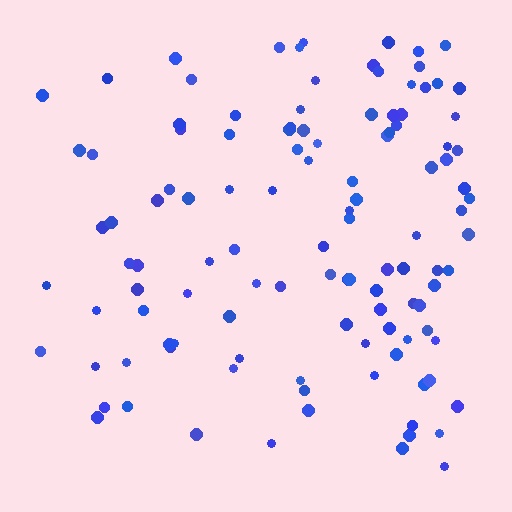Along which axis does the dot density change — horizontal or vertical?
Horizontal.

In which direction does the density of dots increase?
From left to right, with the right side densest.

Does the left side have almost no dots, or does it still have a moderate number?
Still a moderate number, just noticeably fewer than the right.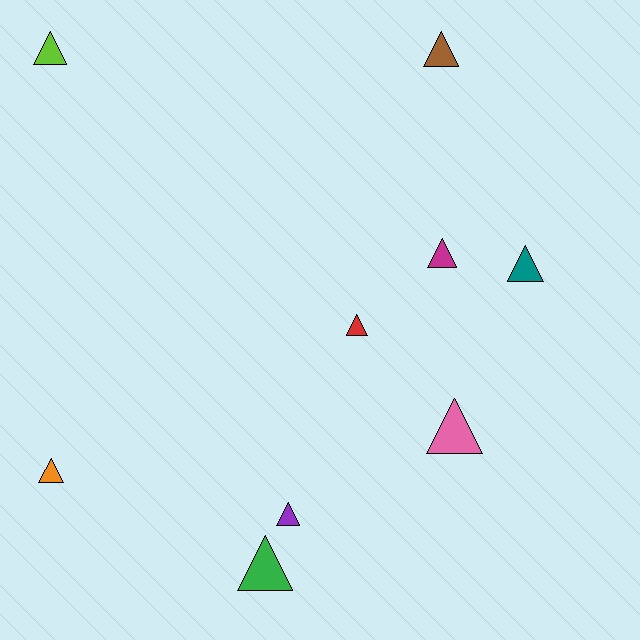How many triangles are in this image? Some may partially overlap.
There are 9 triangles.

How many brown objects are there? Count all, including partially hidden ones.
There is 1 brown object.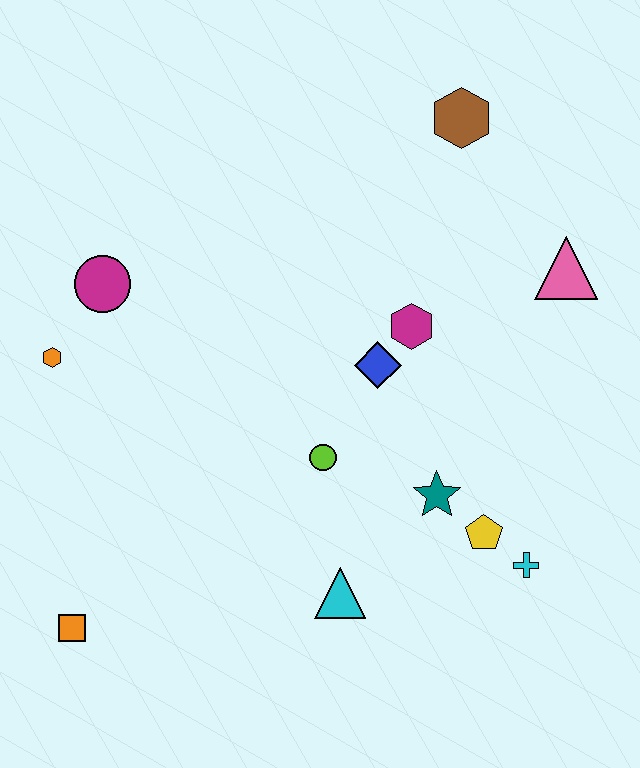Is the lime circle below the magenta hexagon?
Yes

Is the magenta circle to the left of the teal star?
Yes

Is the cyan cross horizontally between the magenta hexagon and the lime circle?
No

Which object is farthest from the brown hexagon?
The orange square is farthest from the brown hexagon.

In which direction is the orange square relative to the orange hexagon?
The orange square is below the orange hexagon.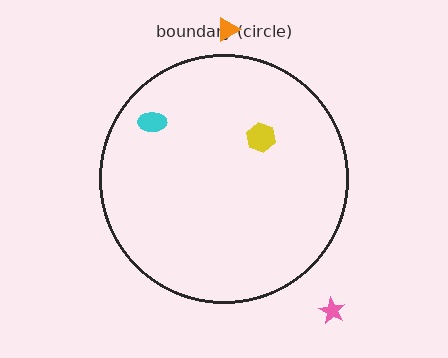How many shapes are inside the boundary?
2 inside, 2 outside.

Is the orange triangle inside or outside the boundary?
Outside.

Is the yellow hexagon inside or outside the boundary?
Inside.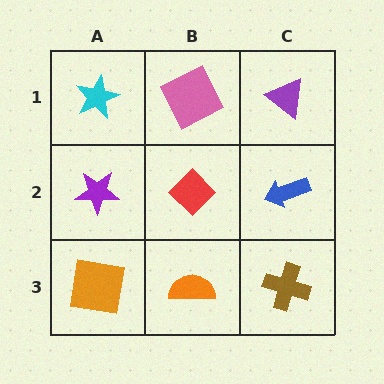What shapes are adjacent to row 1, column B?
A red diamond (row 2, column B), a cyan star (row 1, column A), a purple triangle (row 1, column C).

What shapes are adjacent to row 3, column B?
A red diamond (row 2, column B), an orange square (row 3, column A), a brown cross (row 3, column C).